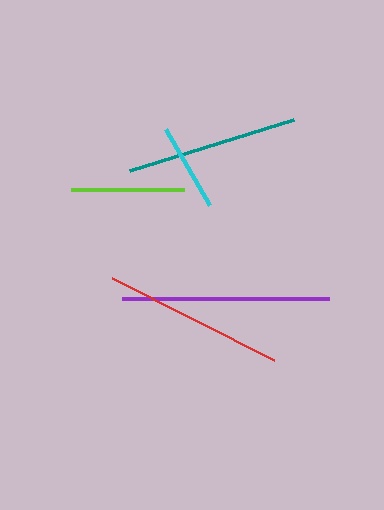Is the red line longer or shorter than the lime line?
The red line is longer than the lime line.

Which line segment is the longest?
The purple line is the longest at approximately 207 pixels.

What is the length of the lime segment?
The lime segment is approximately 113 pixels long.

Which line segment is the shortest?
The cyan line is the shortest at approximately 88 pixels.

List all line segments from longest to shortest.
From longest to shortest: purple, red, teal, lime, cyan.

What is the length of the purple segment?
The purple segment is approximately 207 pixels long.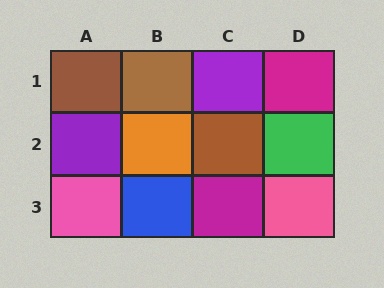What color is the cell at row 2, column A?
Purple.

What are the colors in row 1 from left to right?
Brown, brown, purple, magenta.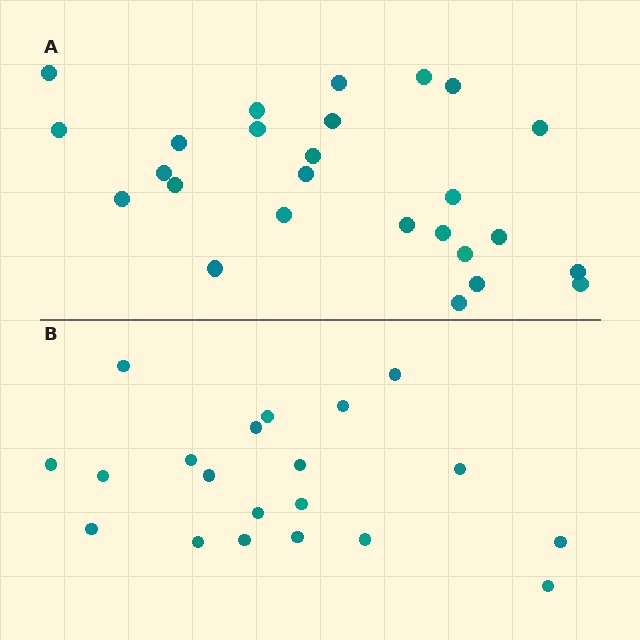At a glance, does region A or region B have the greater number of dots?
Region A (the top region) has more dots.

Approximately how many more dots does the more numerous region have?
Region A has about 6 more dots than region B.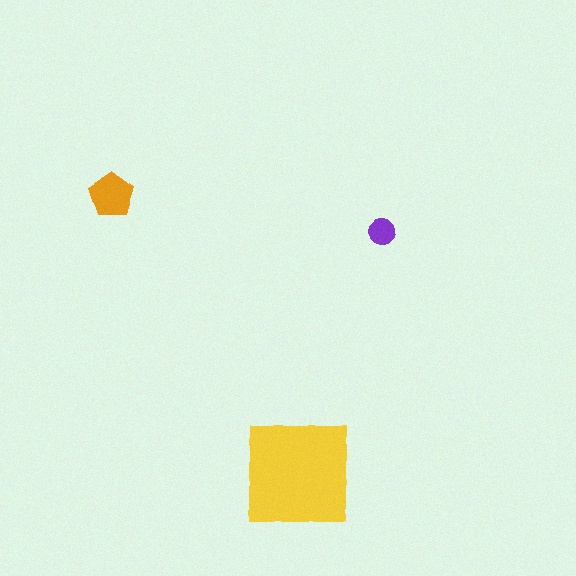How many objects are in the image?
There are 3 objects in the image.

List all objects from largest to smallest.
The yellow square, the orange pentagon, the purple circle.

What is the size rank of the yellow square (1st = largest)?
1st.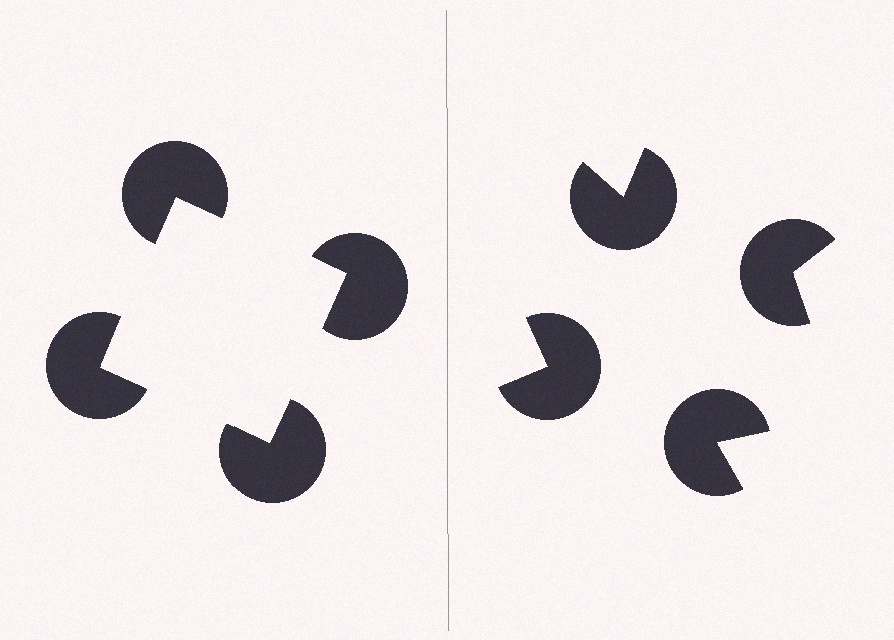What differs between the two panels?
The pac-man discs are positioned identically on both sides; only the wedge orientations differ. On the left they align to a square; on the right they are misaligned.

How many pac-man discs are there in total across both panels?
8 — 4 on each side.